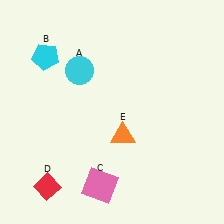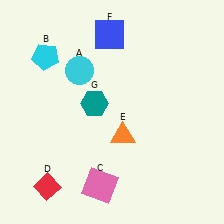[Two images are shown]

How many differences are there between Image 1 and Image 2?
There are 2 differences between the two images.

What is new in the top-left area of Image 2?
A teal hexagon (G) was added in the top-left area of Image 2.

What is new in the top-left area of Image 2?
A blue square (F) was added in the top-left area of Image 2.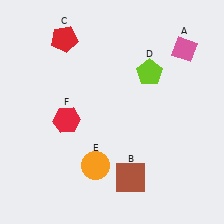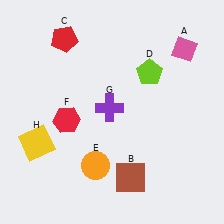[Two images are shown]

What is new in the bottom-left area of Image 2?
A yellow square (H) was added in the bottom-left area of Image 2.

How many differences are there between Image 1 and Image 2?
There are 2 differences between the two images.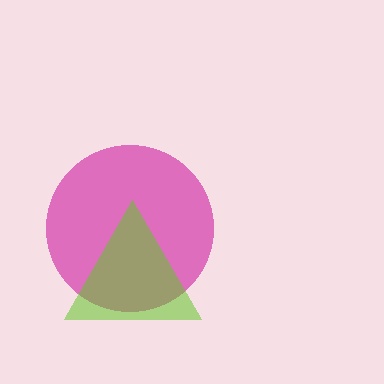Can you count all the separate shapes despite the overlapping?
Yes, there are 2 separate shapes.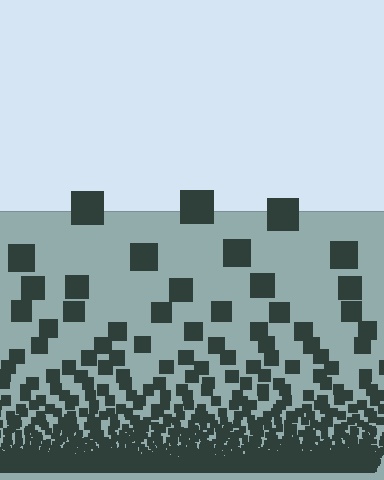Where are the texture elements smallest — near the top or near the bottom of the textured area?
Near the bottom.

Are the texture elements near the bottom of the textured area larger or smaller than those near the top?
Smaller. The gradient is inverted — elements near the bottom are smaller and denser.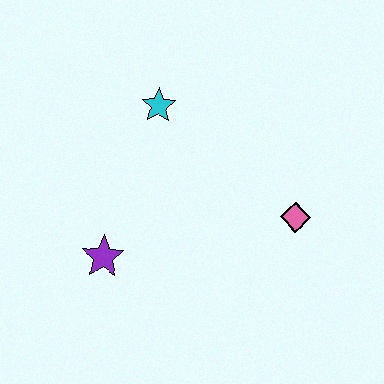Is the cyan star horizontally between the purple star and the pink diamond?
Yes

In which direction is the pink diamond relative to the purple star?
The pink diamond is to the right of the purple star.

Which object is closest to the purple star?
The cyan star is closest to the purple star.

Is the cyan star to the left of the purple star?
No